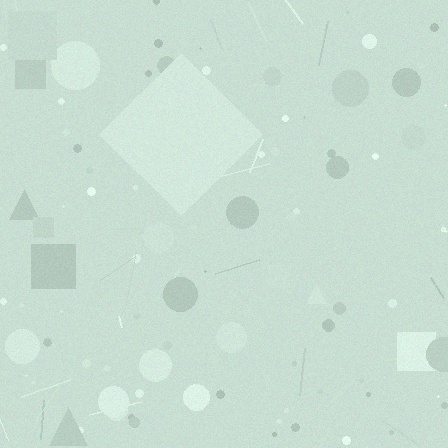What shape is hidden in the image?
A diamond is hidden in the image.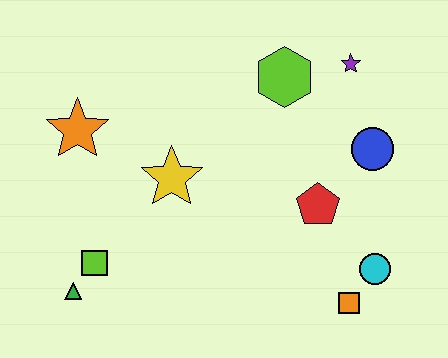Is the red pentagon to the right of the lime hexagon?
Yes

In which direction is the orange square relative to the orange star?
The orange square is to the right of the orange star.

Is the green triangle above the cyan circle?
No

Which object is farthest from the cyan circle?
The orange star is farthest from the cyan circle.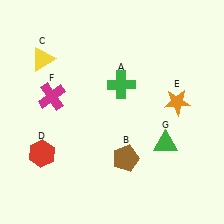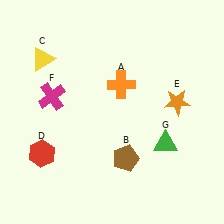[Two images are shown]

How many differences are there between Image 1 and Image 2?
There is 1 difference between the two images.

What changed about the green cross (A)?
In Image 1, A is green. In Image 2, it changed to orange.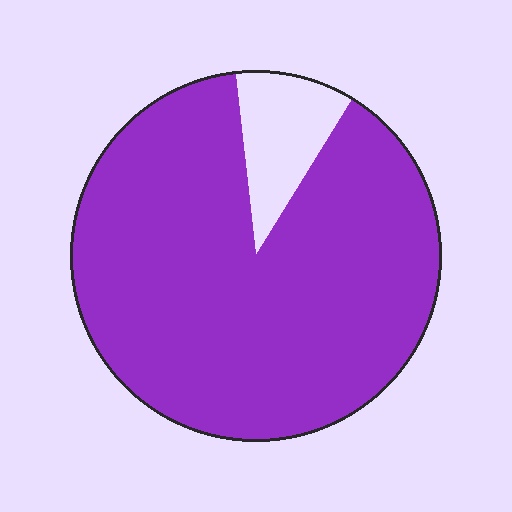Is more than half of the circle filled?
Yes.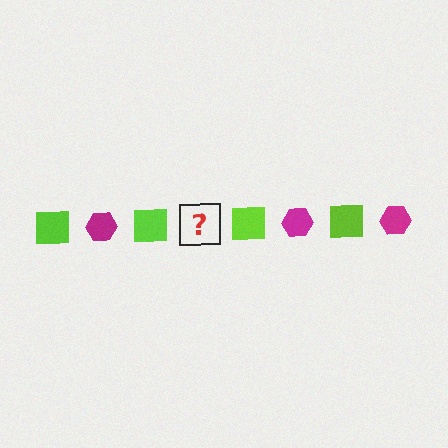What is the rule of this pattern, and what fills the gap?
The rule is that the pattern alternates between lime square and magenta hexagon. The gap should be filled with a magenta hexagon.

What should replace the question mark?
The question mark should be replaced with a magenta hexagon.